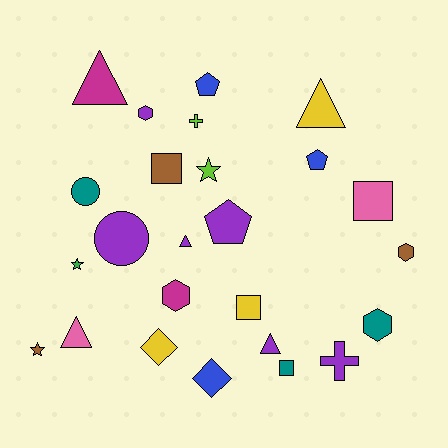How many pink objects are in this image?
There are 2 pink objects.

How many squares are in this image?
There are 4 squares.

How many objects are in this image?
There are 25 objects.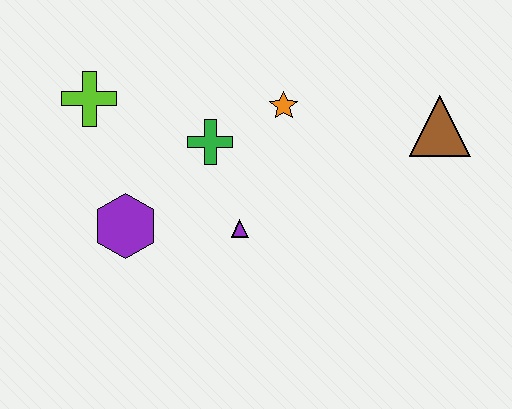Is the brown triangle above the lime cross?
No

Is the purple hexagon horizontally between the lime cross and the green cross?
Yes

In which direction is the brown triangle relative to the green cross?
The brown triangle is to the right of the green cross.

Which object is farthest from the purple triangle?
The brown triangle is farthest from the purple triangle.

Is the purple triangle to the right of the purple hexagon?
Yes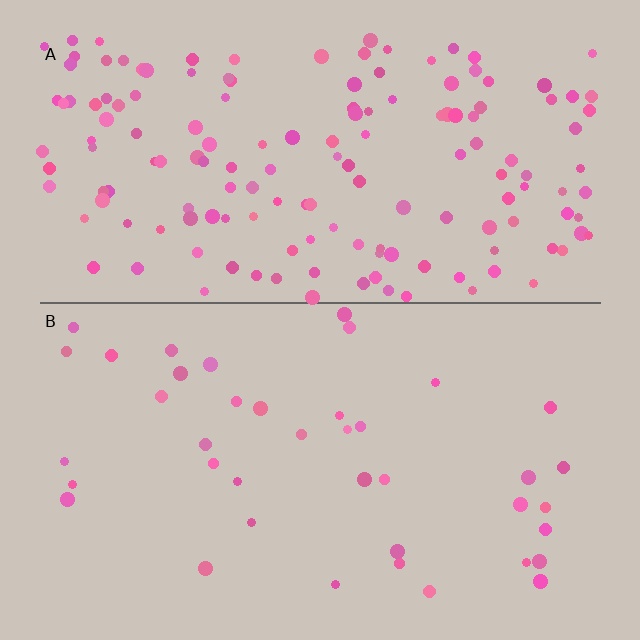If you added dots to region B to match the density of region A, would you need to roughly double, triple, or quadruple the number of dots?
Approximately quadruple.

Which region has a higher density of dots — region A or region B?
A (the top).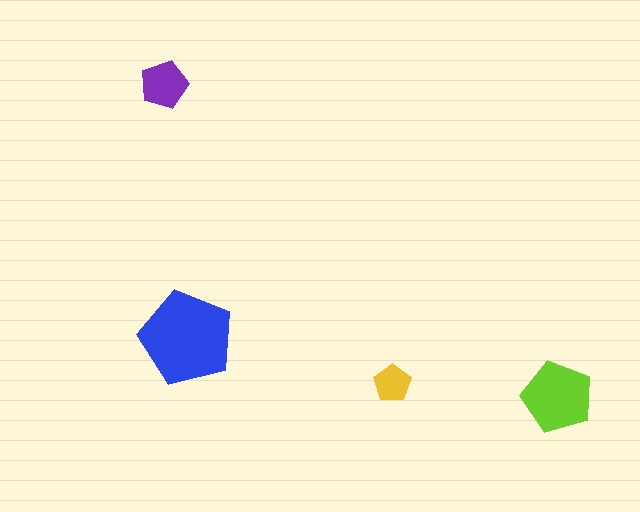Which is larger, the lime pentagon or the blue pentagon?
The blue one.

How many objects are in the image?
There are 4 objects in the image.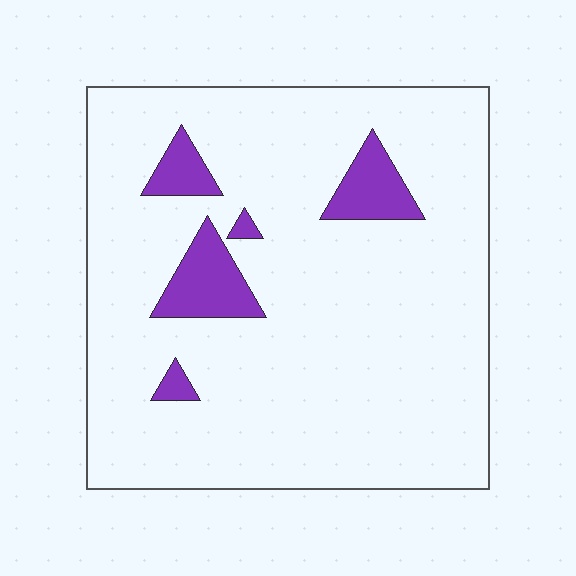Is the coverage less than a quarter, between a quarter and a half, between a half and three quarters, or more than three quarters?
Less than a quarter.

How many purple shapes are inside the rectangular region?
5.